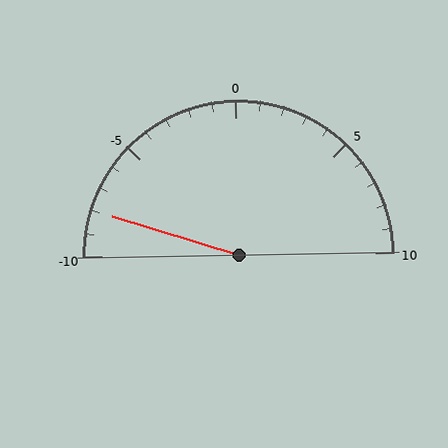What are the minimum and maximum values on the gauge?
The gauge ranges from -10 to 10.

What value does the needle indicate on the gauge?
The needle indicates approximately -8.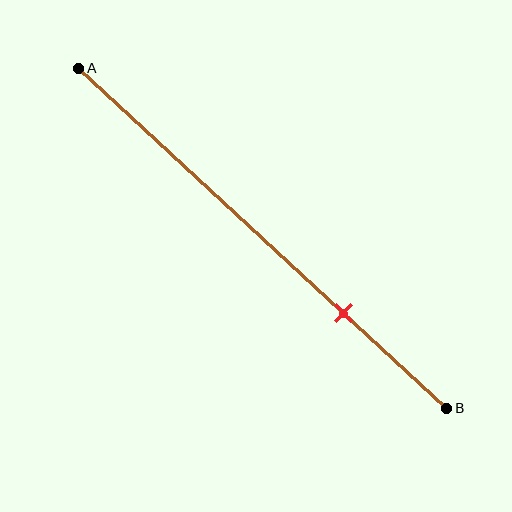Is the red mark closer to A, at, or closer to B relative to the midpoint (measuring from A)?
The red mark is closer to point B than the midpoint of segment AB.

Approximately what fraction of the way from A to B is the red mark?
The red mark is approximately 70% of the way from A to B.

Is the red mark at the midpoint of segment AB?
No, the mark is at about 70% from A, not at the 50% midpoint.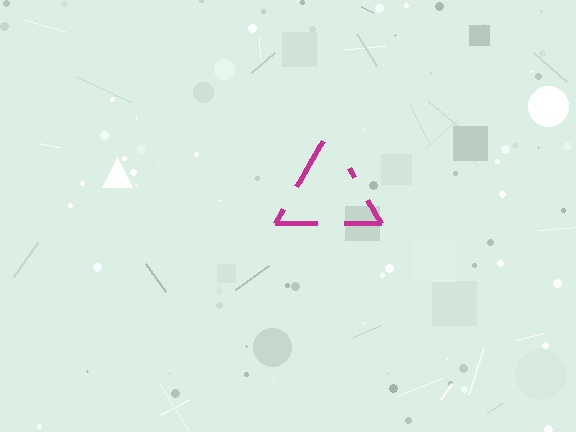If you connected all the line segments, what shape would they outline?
They would outline a triangle.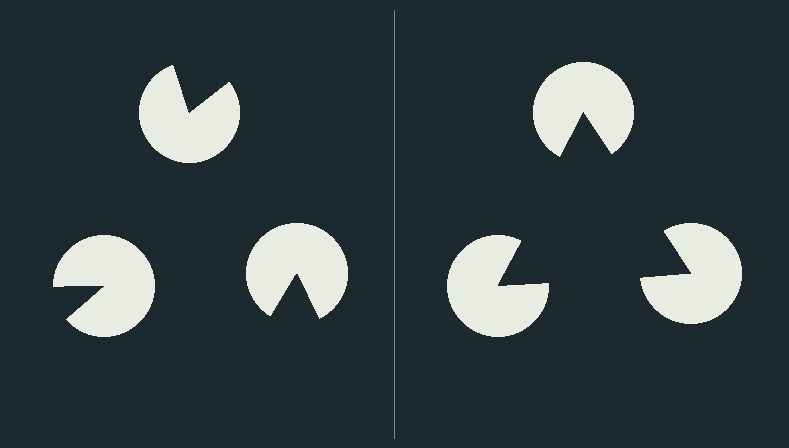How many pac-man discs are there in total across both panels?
6 — 3 on each side.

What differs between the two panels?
The pac-man discs are positioned identically on both sides; only the wedge orientations differ. On the right they align to a triangle; on the left they are misaligned.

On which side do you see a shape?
An illusory triangle appears on the right side. On the left side the wedge cuts are rotated, so no coherent shape forms.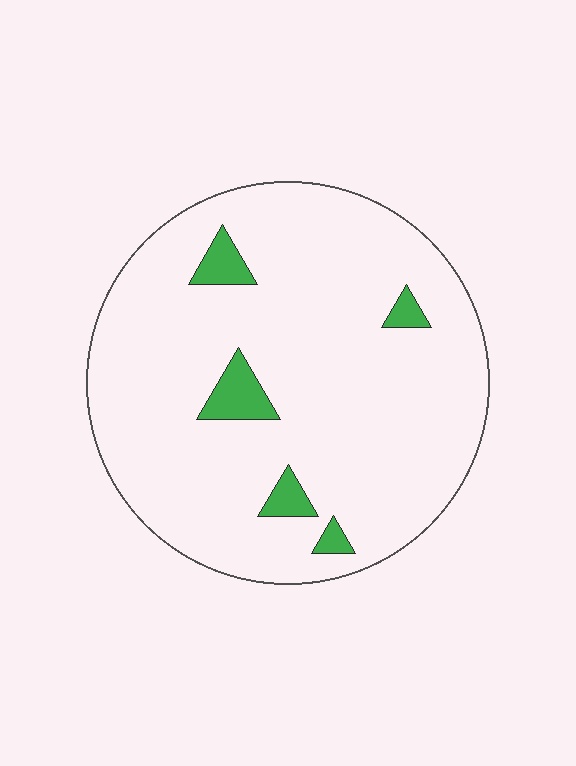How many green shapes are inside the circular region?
5.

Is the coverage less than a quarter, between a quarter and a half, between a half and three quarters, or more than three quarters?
Less than a quarter.